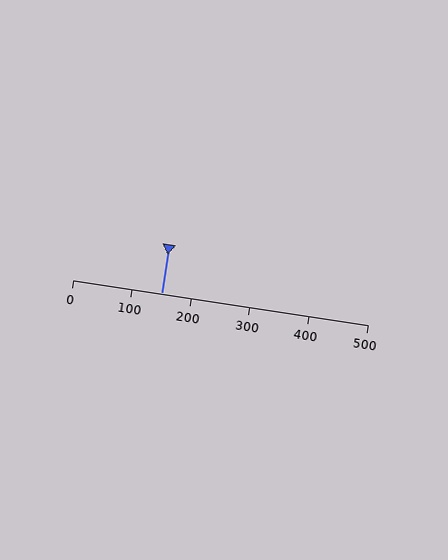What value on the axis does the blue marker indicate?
The marker indicates approximately 150.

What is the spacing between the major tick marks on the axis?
The major ticks are spaced 100 apart.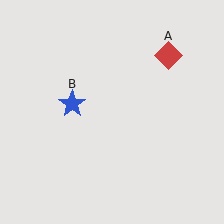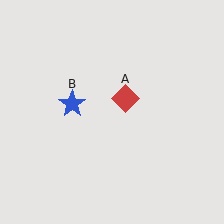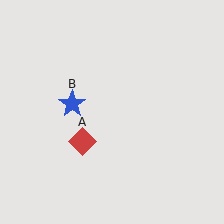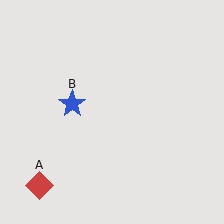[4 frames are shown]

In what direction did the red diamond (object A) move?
The red diamond (object A) moved down and to the left.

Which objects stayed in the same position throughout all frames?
Blue star (object B) remained stationary.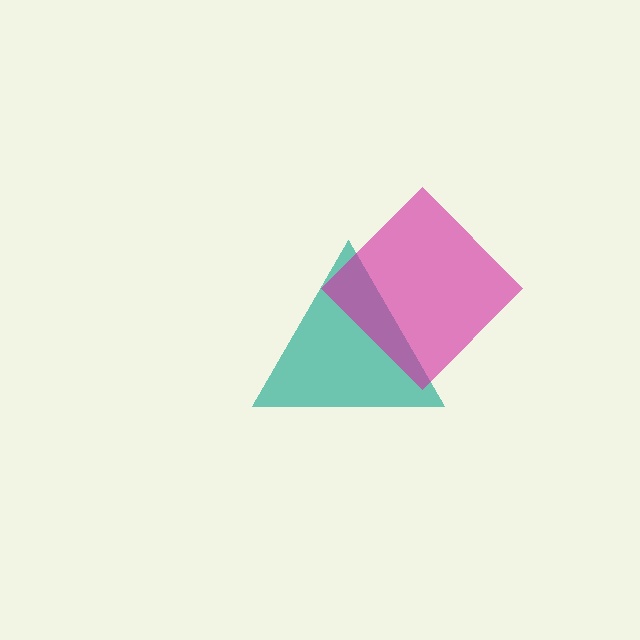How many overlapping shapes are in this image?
There are 2 overlapping shapes in the image.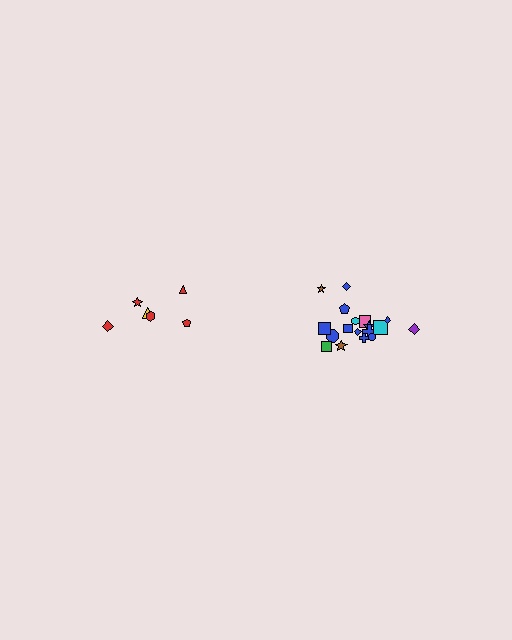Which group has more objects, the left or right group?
The right group.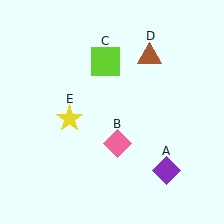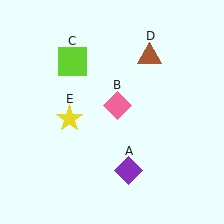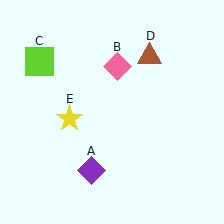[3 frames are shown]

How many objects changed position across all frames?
3 objects changed position: purple diamond (object A), pink diamond (object B), lime square (object C).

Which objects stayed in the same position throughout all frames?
Brown triangle (object D) and yellow star (object E) remained stationary.